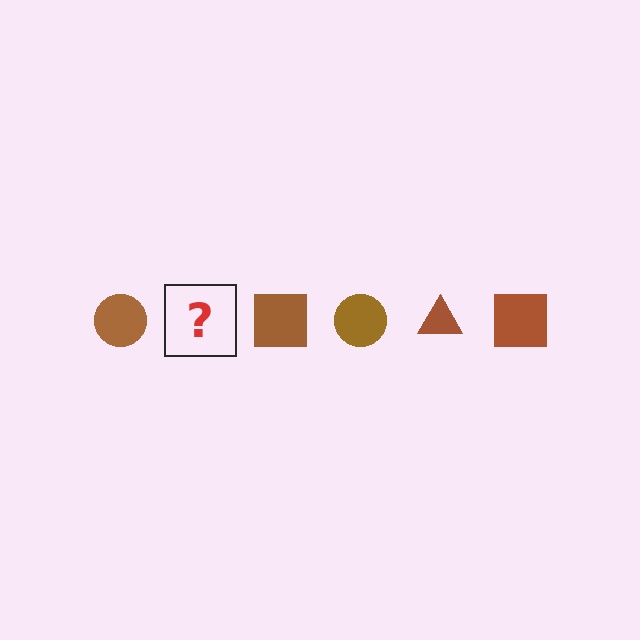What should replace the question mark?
The question mark should be replaced with a brown triangle.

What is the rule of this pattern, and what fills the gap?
The rule is that the pattern cycles through circle, triangle, square shapes in brown. The gap should be filled with a brown triangle.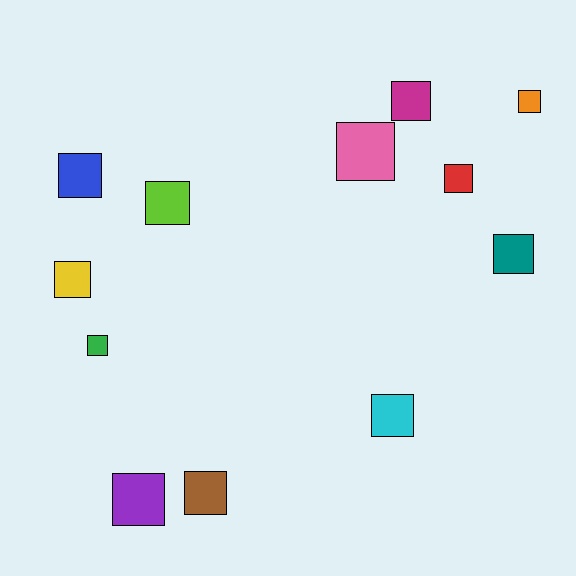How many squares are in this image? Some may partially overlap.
There are 12 squares.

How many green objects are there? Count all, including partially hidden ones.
There is 1 green object.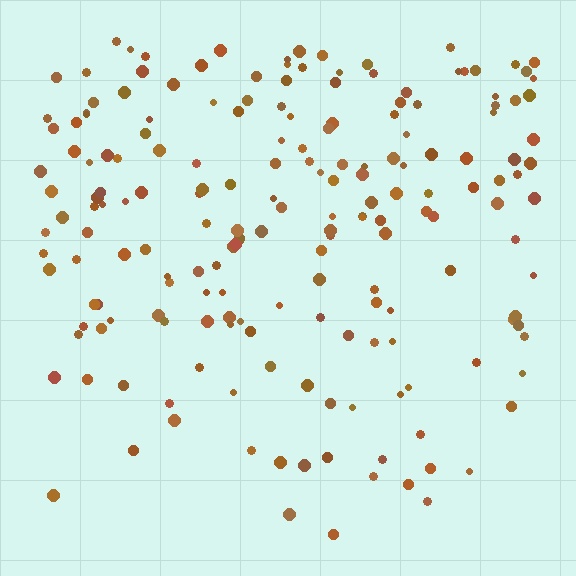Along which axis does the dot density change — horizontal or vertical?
Vertical.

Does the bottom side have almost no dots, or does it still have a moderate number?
Still a moderate number, just noticeably fewer than the top.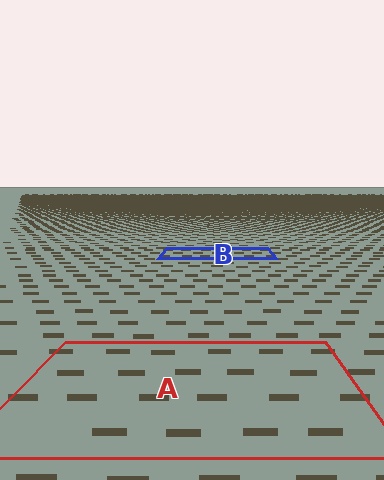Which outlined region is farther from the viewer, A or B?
Region B is farther from the viewer — the texture elements inside it appear smaller and more densely packed.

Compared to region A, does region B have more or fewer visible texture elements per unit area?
Region B has more texture elements per unit area — they are packed more densely because it is farther away.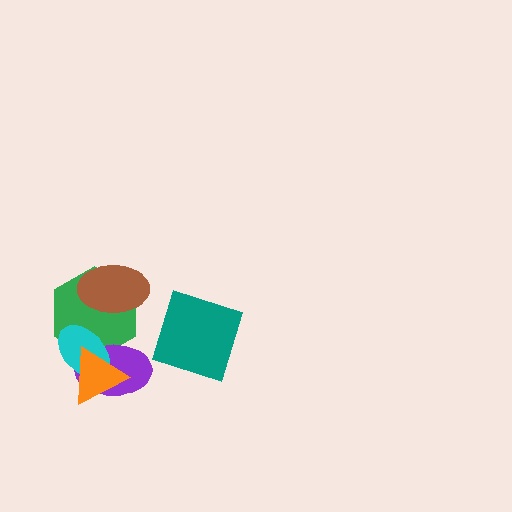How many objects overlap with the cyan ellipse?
3 objects overlap with the cyan ellipse.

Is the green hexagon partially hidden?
Yes, it is partially covered by another shape.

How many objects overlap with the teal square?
0 objects overlap with the teal square.